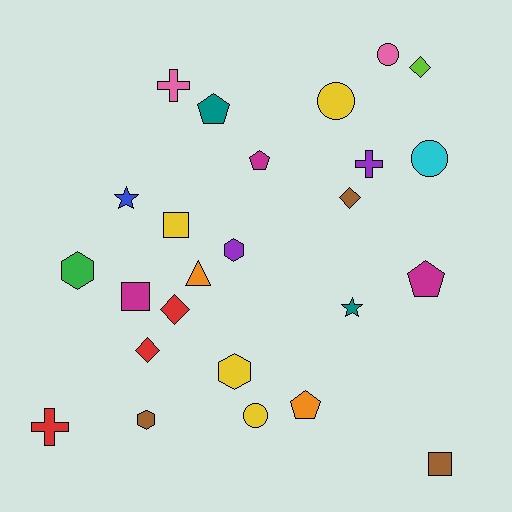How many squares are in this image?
There are 3 squares.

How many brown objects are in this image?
There are 3 brown objects.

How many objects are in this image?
There are 25 objects.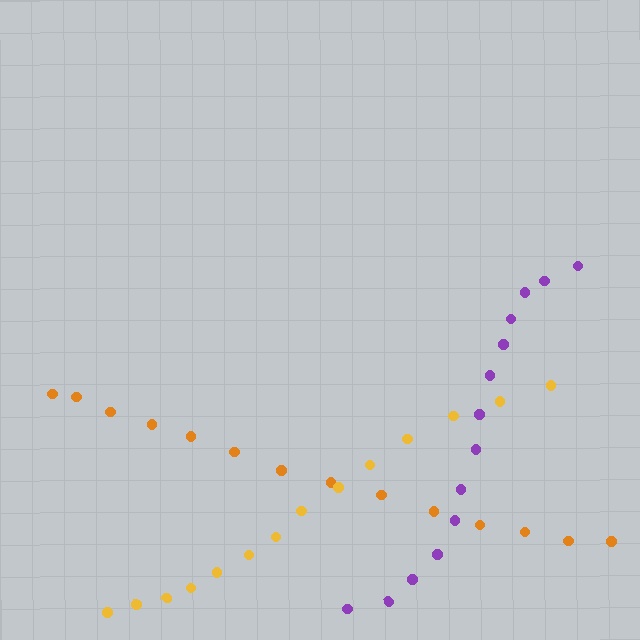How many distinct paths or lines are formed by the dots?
There are 3 distinct paths.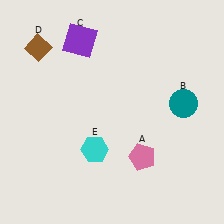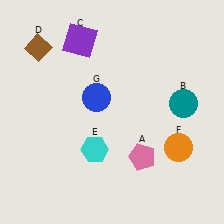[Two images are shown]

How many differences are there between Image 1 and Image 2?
There are 2 differences between the two images.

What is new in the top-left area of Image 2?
A blue circle (G) was added in the top-left area of Image 2.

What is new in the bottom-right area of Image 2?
An orange circle (F) was added in the bottom-right area of Image 2.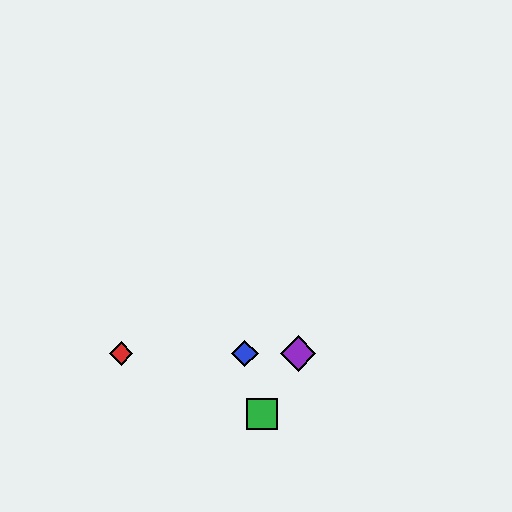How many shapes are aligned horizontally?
4 shapes (the red diamond, the blue diamond, the yellow diamond, the purple diamond) are aligned horizontally.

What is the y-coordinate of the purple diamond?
The purple diamond is at y≈354.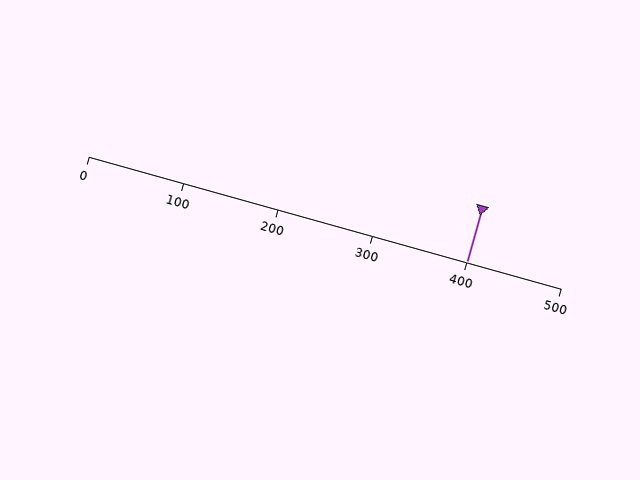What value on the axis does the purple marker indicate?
The marker indicates approximately 400.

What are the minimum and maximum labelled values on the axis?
The axis runs from 0 to 500.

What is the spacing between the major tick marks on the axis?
The major ticks are spaced 100 apart.